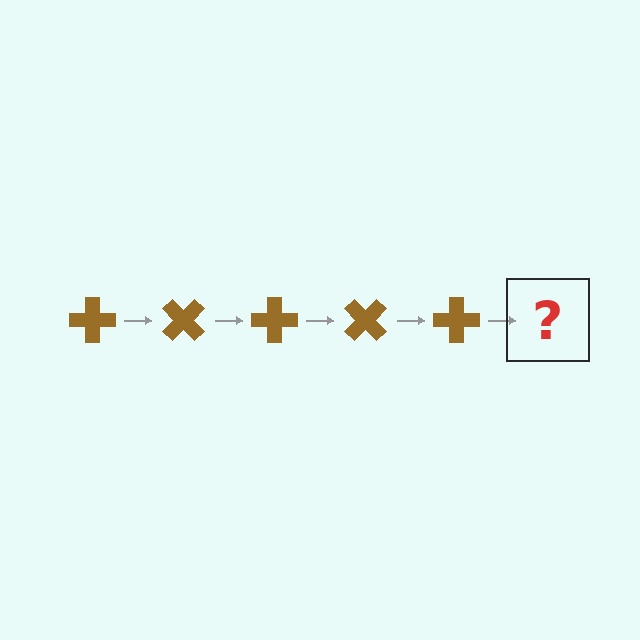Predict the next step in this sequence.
The next step is a brown cross rotated 225 degrees.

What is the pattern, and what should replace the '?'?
The pattern is that the cross rotates 45 degrees each step. The '?' should be a brown cross rotated 225 degrees.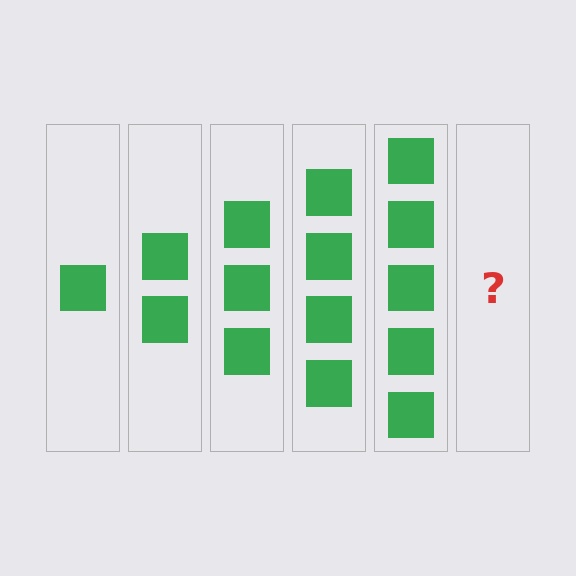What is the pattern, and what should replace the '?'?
The pattern is that each step adds one more square. The '?' should be 6 squares.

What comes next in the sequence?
The next element should be 6 squares.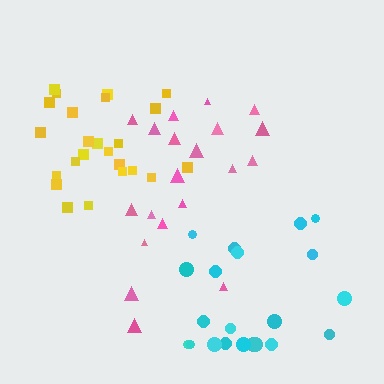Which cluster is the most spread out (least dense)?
Cyan.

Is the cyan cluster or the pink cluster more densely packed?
Pink.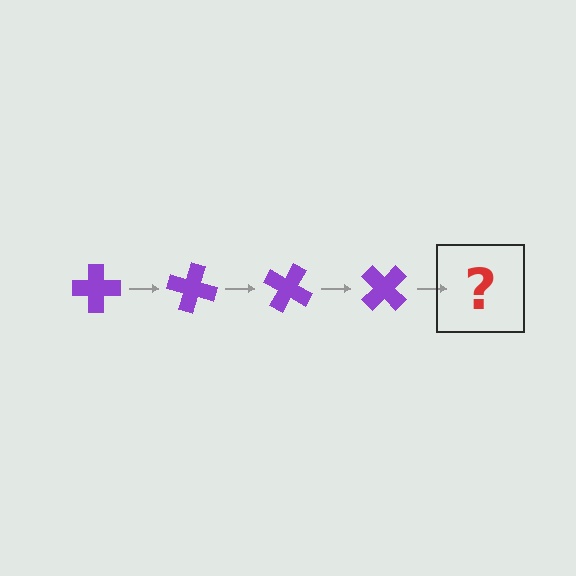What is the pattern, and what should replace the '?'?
The pattern is that the cross rotates 15 degrees each step. The '?' should be a purple cross rotated 60 degrees.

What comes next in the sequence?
The next element should be a purple cross rotated 60 degrees.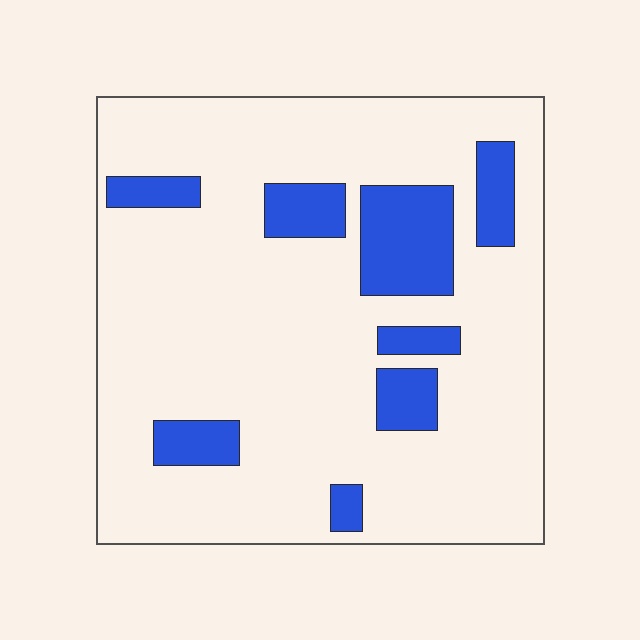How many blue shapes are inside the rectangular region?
8.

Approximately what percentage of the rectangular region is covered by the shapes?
Approximately 15%.